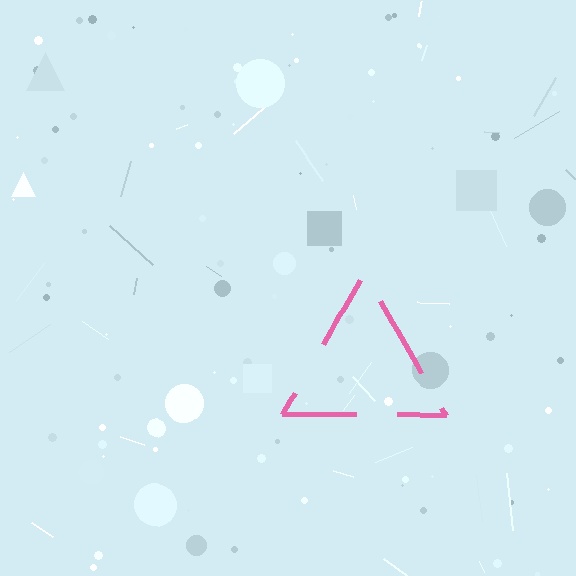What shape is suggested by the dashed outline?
The dashed outline suggests a triangle.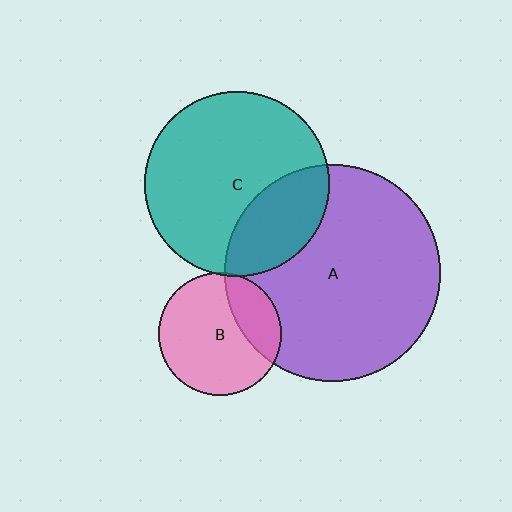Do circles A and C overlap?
Yes.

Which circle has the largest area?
Circle A (purple).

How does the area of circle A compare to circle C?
Approximately 1.4 times.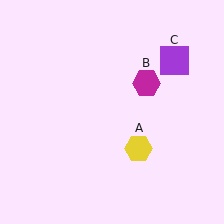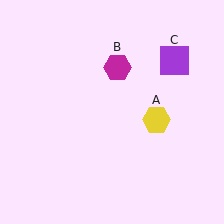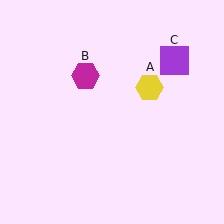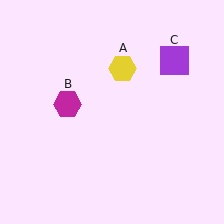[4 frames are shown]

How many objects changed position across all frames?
2 objects changed position: yellow hexagon (object A), magenta hexagon (object B).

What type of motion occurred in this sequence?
The yellow hexagon (object A), magenta hexagon (object B) rotated counterclockwise around the center of the scene.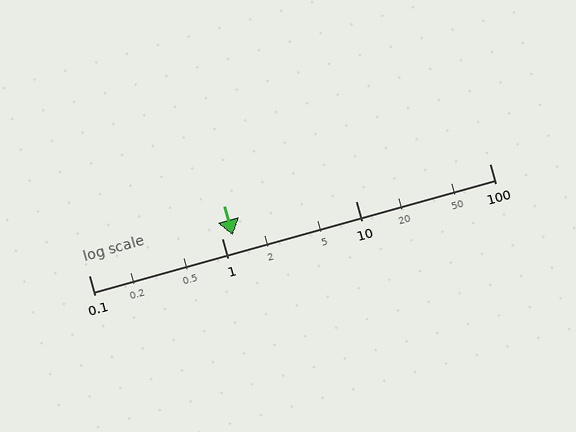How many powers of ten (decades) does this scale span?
The scale spans 3 decades, from 0.1 to 100.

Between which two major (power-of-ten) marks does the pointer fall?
The pointer is between 1 and 10.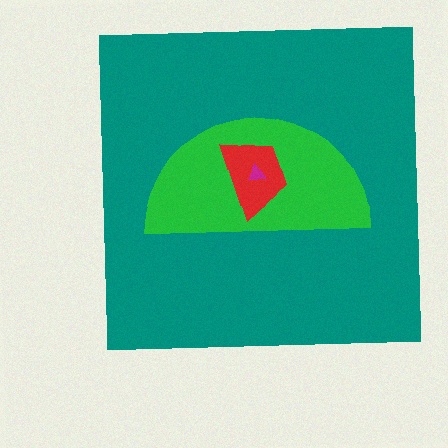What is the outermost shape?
The teal square.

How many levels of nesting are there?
4.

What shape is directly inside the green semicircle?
The red trapezoid.